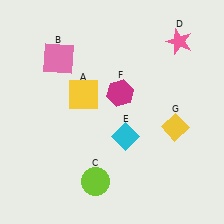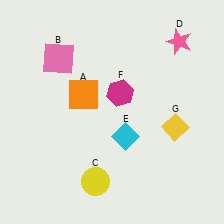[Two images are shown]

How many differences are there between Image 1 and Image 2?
There are 2 differences between the two images.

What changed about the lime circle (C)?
In Image 1, C is lime. In Image 2, it changed to yellow.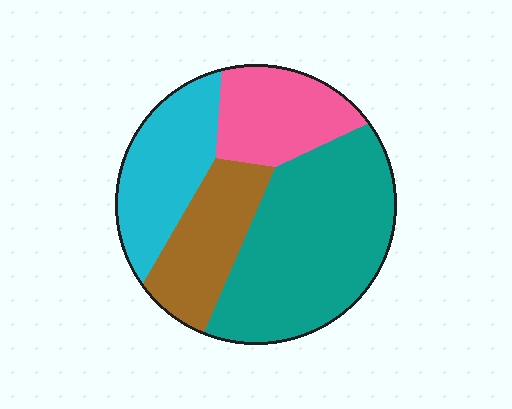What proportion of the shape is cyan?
Cyan covers about 20% of the shape.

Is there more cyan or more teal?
Teal.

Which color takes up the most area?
Teal, at roughly 45%.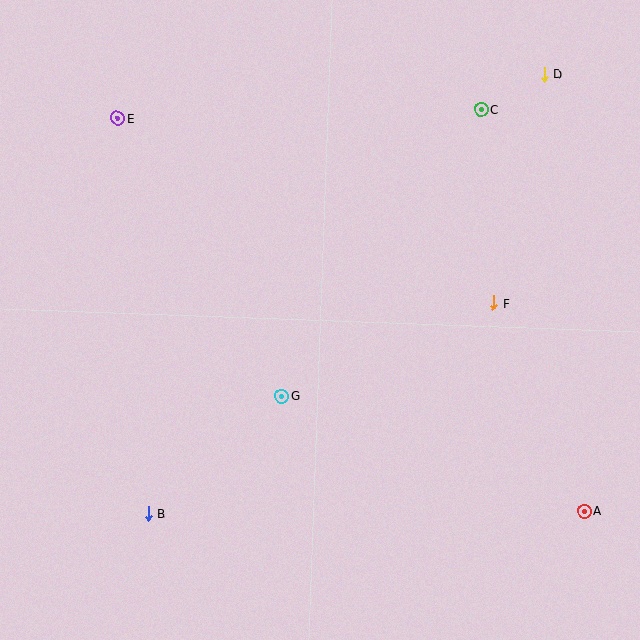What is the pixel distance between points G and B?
The distance between G and B is 178 pixels.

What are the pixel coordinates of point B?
Point B is at (148, 514).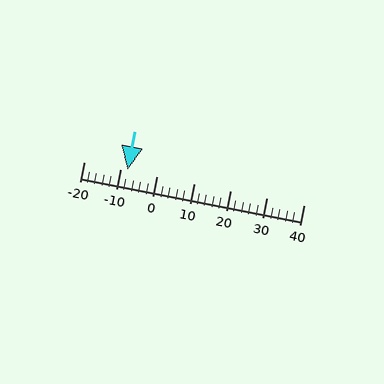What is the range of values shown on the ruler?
The ruler shows values from -20 to 40.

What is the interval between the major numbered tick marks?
The major tick marks are spaced 10 units apart.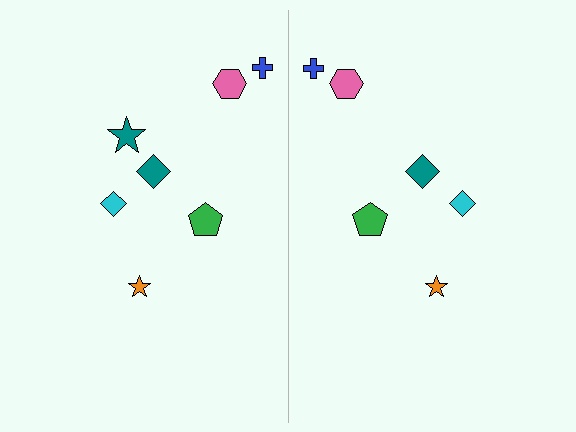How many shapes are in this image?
There are 13 shapes in this image.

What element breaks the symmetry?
A teal star is missing from the right side.